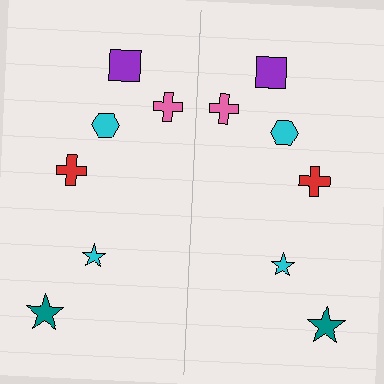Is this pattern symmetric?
Yes, this pattern has bilateral (reflection) symmetry.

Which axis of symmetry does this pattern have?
The pattern has a vertical axis of symmetry running through the center of the image.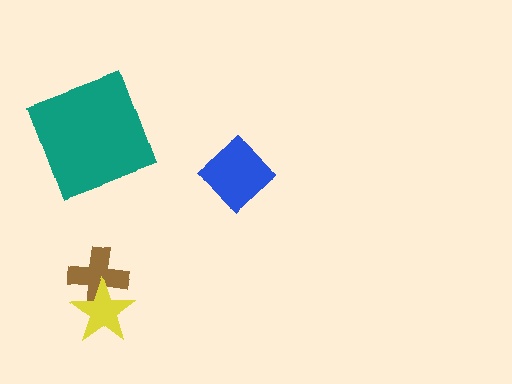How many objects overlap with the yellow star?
1 object overlaps with the yellow star.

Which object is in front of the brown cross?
The yellow star is in front of the brown cross.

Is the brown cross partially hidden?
Yes, it is partially covered by another shape.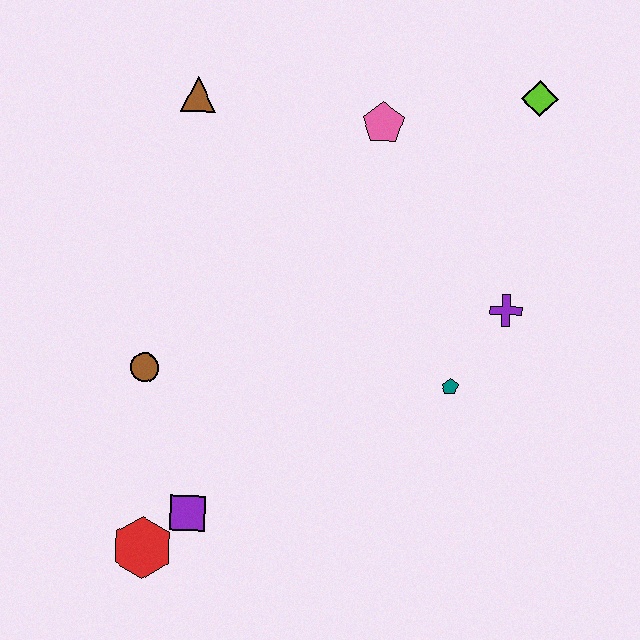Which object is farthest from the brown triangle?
The red hexagon is farthest from the brown triangle.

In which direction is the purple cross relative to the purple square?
The purple cross is to the right of the purple square.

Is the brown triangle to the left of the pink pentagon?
Yes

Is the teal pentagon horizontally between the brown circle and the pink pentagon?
No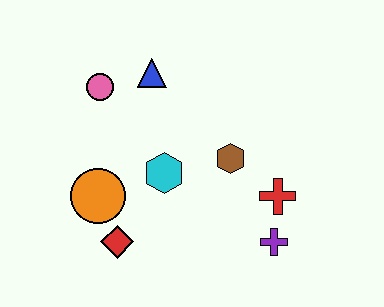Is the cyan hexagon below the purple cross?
No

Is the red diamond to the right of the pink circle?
Yes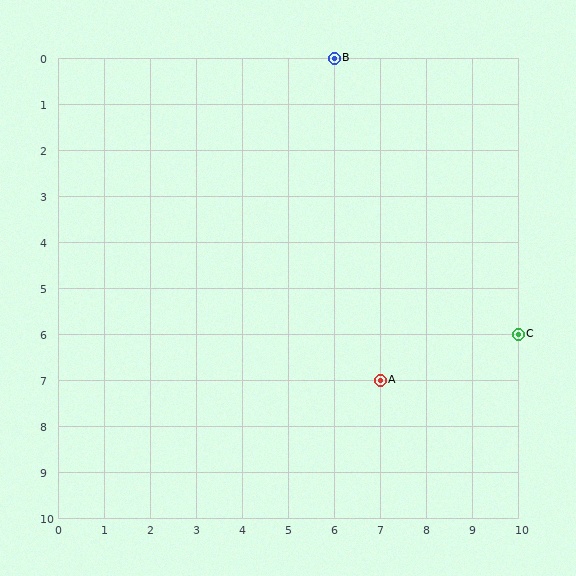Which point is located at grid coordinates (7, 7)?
Point A is at (7, 7).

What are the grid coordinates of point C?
Point C is at grid coordinates (10, 6).